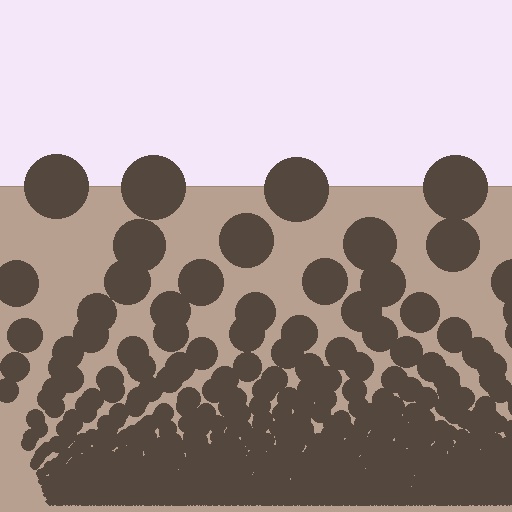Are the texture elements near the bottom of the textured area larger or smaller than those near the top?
Smaller. The gradient is inverted — elements near the bottom are smaller and denser.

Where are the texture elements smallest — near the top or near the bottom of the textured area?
Near the bottom.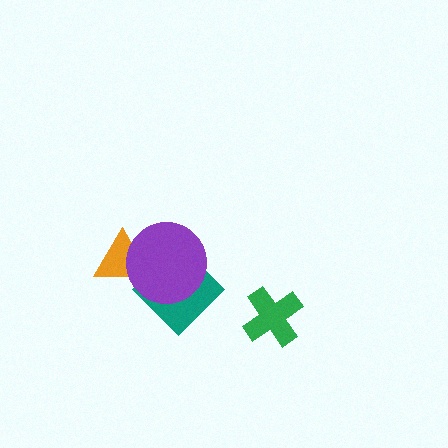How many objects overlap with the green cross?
0 objects overlap with the green cross.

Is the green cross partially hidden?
No, no other shape covers it.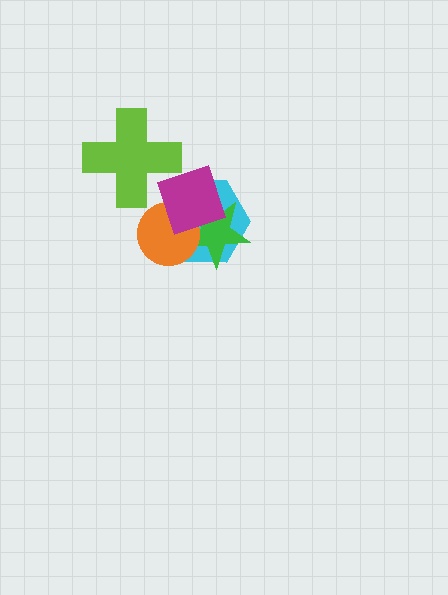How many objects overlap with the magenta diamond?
4 objects overlap with the magenta diamond.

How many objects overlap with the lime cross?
1 object overlaps with the lime cross.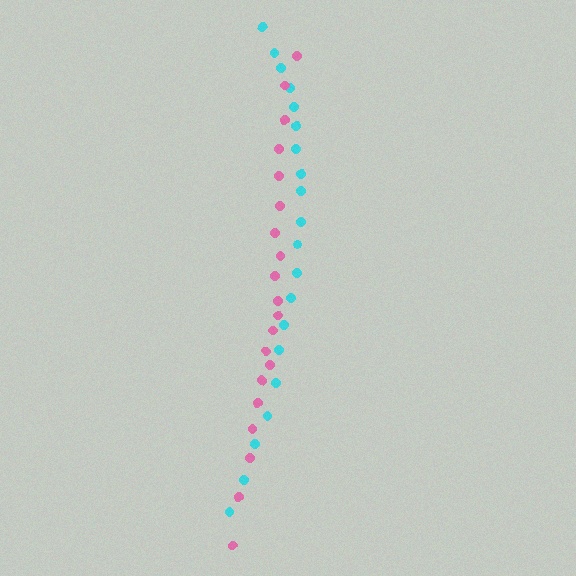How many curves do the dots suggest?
There are 2 distinct paths.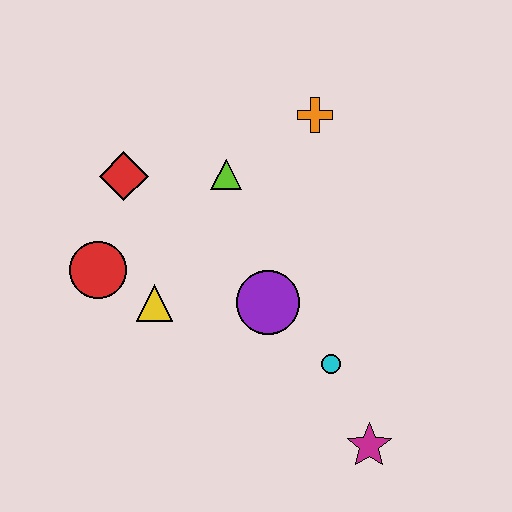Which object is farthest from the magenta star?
The red diamond is farthest from the magenta star.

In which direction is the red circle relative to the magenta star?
The red circle is to the left of the magenta star.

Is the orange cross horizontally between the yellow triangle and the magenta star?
Yes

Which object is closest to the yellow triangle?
The red circle is closest to the yellow triangle.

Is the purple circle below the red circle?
Yes